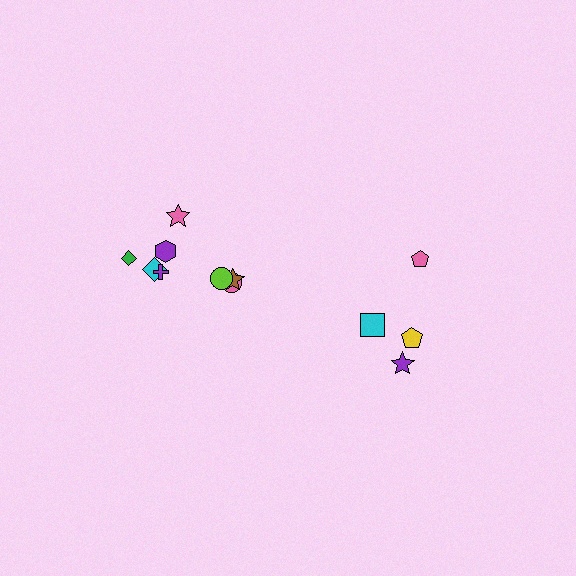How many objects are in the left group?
There are 8 objects.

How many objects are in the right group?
There are 4 objects.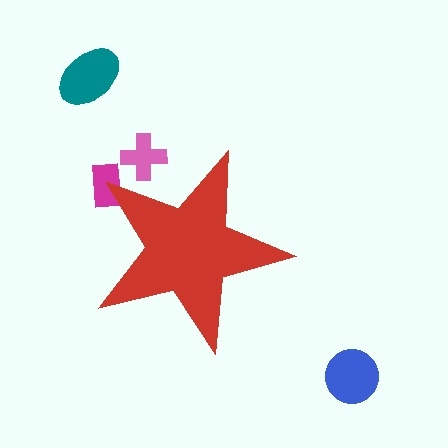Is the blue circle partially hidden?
No, the blue circle is fully visible.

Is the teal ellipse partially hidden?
No, the teal ellipse is fully visible.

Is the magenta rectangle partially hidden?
Yes, the magenta rectangle is partially hidden behind the red star.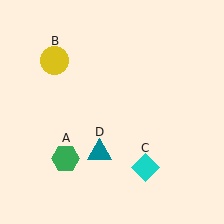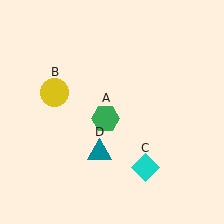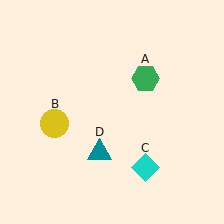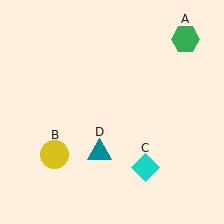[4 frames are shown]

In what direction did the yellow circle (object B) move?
The yellow circle (object B) moved down.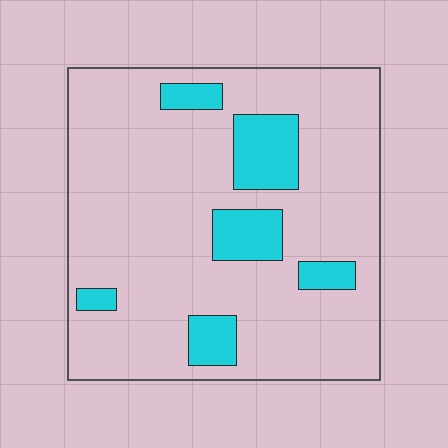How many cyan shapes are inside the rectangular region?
6.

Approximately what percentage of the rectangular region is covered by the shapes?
Approximately 15%.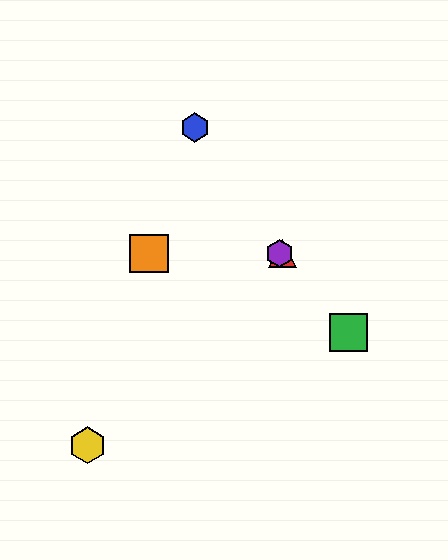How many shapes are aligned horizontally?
3 shapes (the red triangle, the purple hexagon, the orange square) are aligned horizontally.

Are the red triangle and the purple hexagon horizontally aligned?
Yes, both are at y≈253.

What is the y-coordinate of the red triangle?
The red triangle is at y≈253.